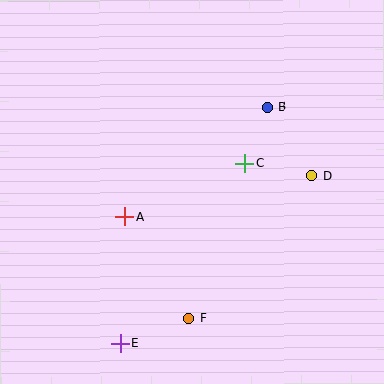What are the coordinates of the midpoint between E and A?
The midpoint between E and A is at (122, 280).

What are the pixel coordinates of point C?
Point C is at (245, 163).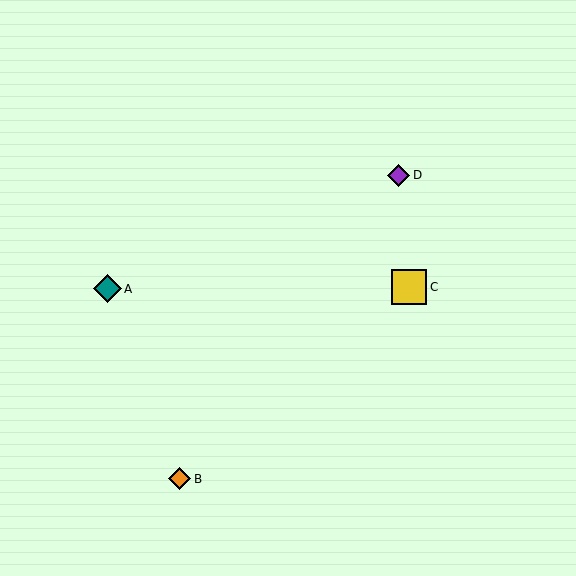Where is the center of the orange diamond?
The center of the orange diamond is at (180, 479).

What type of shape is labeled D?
Shape D is a purple diamond.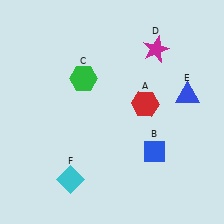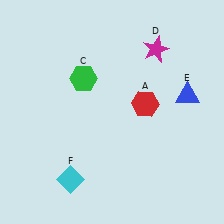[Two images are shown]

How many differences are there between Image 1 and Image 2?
There is 1 difference between the two images.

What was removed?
The blue diamond (B) was removed in Image 2.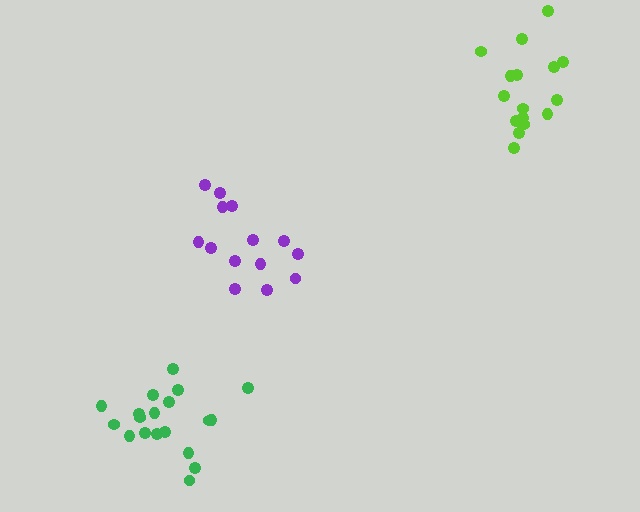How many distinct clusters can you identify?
There are 3 distinct clusters.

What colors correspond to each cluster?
The clusters are colored: purple, lime, green.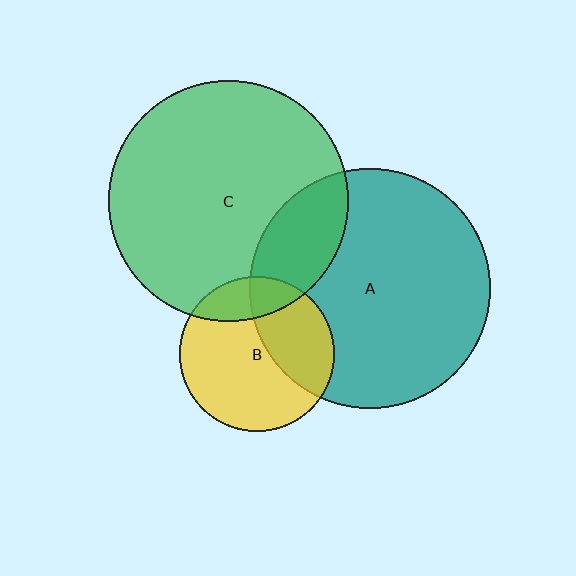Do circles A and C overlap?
Yes.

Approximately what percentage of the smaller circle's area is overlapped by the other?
Approximately 20%.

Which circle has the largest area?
Circle A (teal).